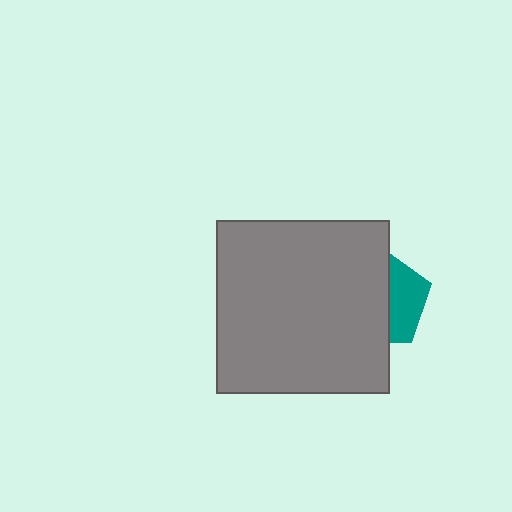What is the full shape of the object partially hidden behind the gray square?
The partially hidden object is a teal pentagon.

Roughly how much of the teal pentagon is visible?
A small part of it is visible (roughly 39%).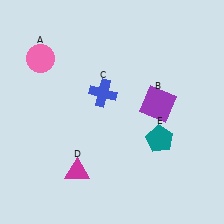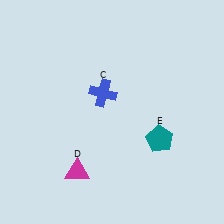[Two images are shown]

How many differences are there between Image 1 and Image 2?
There are 2 differences between the two images.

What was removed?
The purple square (B), the pink circle (A) were removed in Image 2.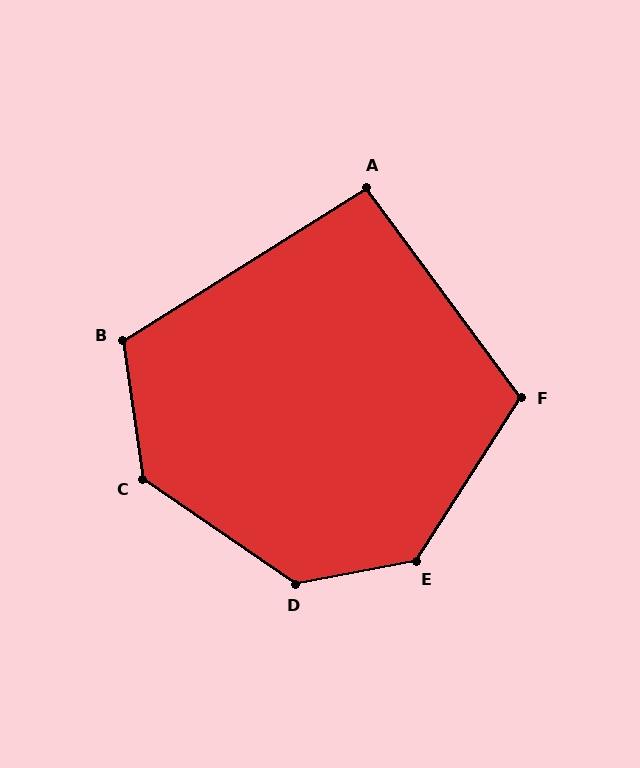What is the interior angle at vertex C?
Approximately 132 degrees (obtuse).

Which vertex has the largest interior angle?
D, at approximately 135 degrees.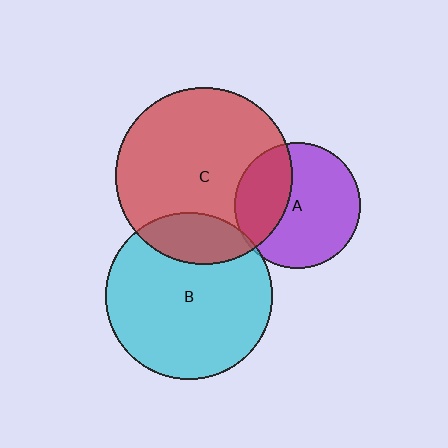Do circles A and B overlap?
Yes.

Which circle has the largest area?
Circle C (red).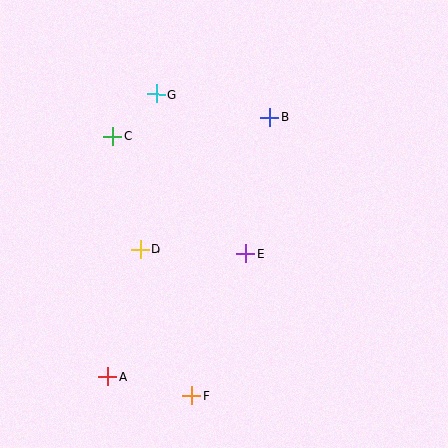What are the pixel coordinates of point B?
Point B is at (269, 117).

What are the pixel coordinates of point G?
Point G is at (156, 94).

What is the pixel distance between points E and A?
The distance between E and A is 185 pixels.